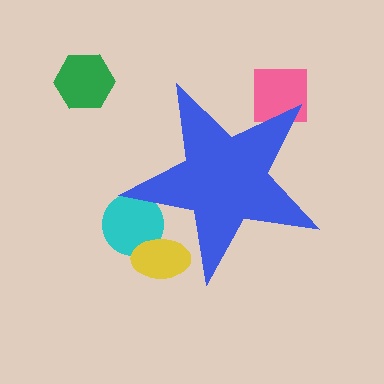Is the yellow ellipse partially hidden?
Yes, the yellow ellipse is partially hidden behind the blue star.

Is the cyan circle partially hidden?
Yes, the cyan circle is partially hidden behind the blue star.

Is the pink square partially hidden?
Yes, the pink square is partially hidden behind the blue star.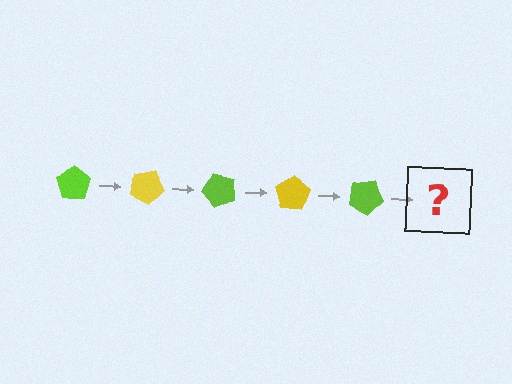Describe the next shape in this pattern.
It should be a yellow pentagon, rotated 125 degrees from the start.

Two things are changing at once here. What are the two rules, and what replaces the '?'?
The two rules are that it rotates 25 degrees each step and the color cycles through lime and yellow. The '?' should be a yellow pentagon, rotated 125 degrees from the start.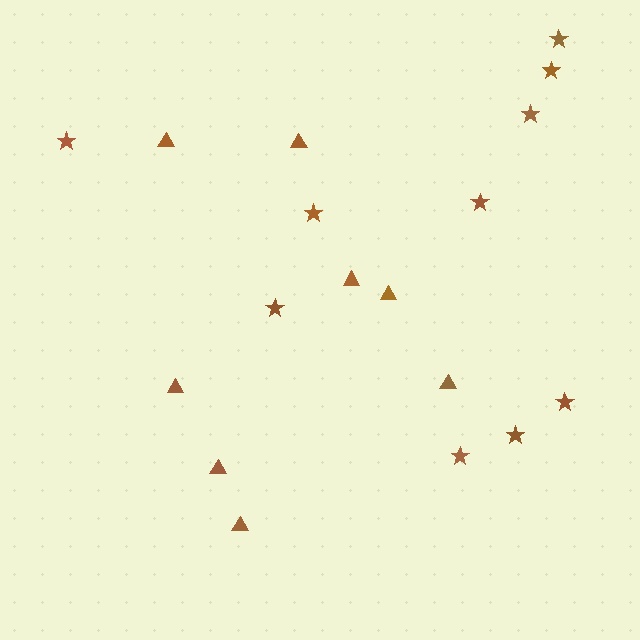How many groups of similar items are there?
There are 2 groups: one group of stars (10) and one group of triangles (8).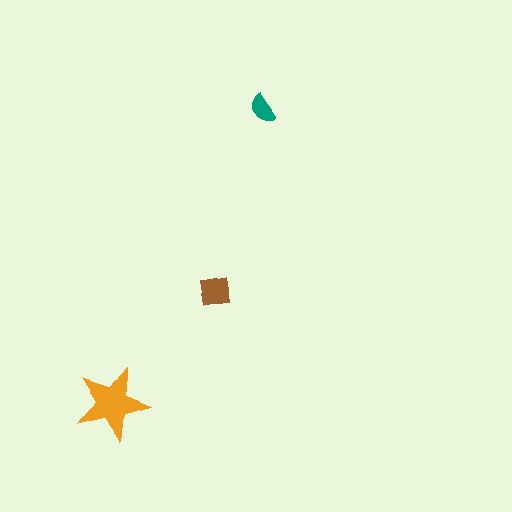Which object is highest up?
The teal semicircle is topmost.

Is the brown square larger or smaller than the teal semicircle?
Larger.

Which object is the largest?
The orange star.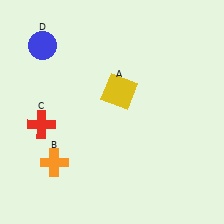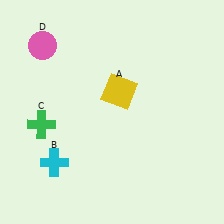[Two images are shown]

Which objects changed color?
B changed from orange to cyan. C changed from red to green. D changed from blue to pink.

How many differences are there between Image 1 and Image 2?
There are 3 differences between the two images.